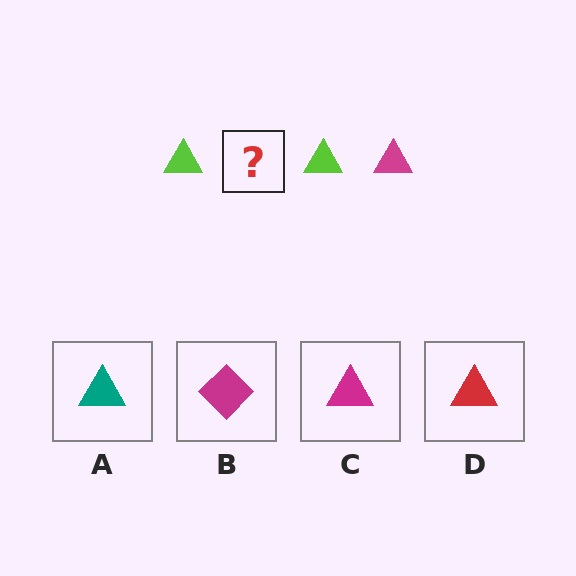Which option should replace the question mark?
Option C.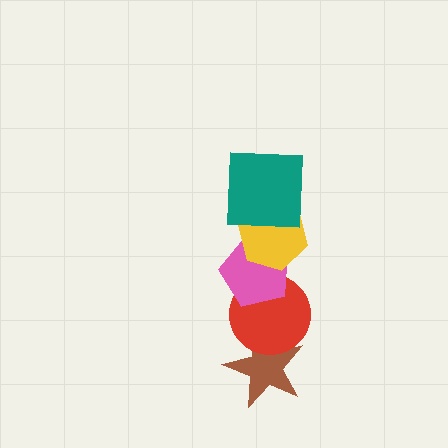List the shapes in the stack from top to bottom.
From top to bottom: the teal square, the yellow hexagon, the pink pentagon, the red circle, the brown star.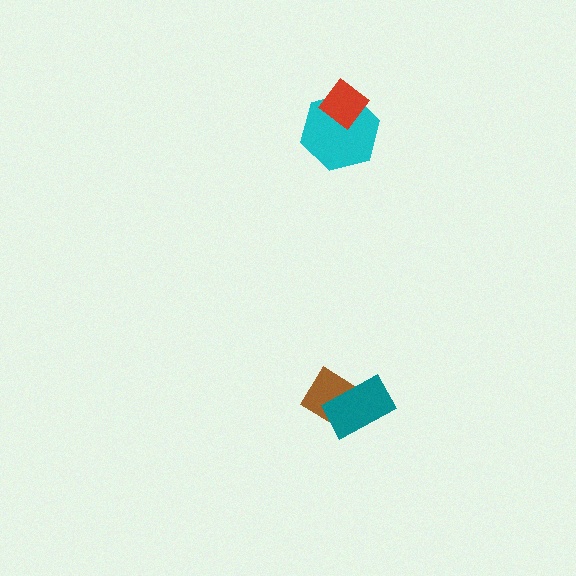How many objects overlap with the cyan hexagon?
1 object overlaps with the cyan hexagon.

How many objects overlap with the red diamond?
1 object overlaps with the red diamond.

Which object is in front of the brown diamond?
The teal rectangle is in front of the brown diamond.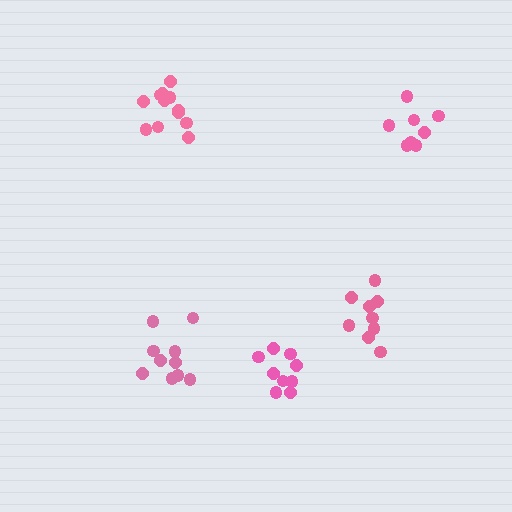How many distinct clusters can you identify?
There are 5 distinct clusters.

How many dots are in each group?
Group 1: 9 dots, Group 2: 10 dots, Group 3: 13 dots, Group 4: 9 dots, Group 5: 8 dots (49 total).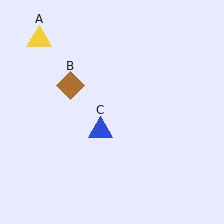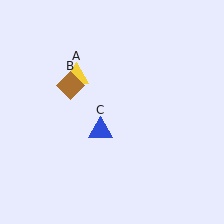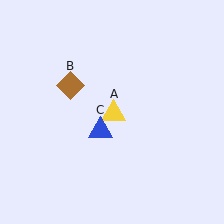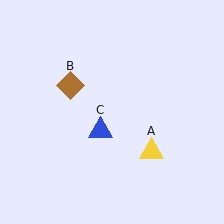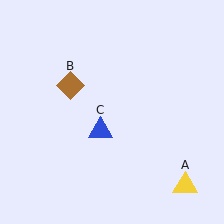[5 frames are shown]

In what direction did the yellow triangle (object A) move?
The yellow triangle (object A) moved down and to the right.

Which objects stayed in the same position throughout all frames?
Brown diamond (object B) and blue triangle (object C) remained stationary.